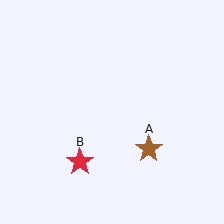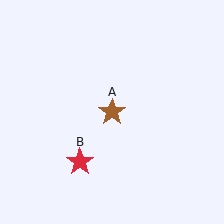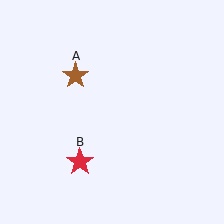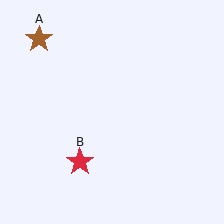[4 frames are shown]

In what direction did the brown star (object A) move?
The brown star (object A) moved up and to the left.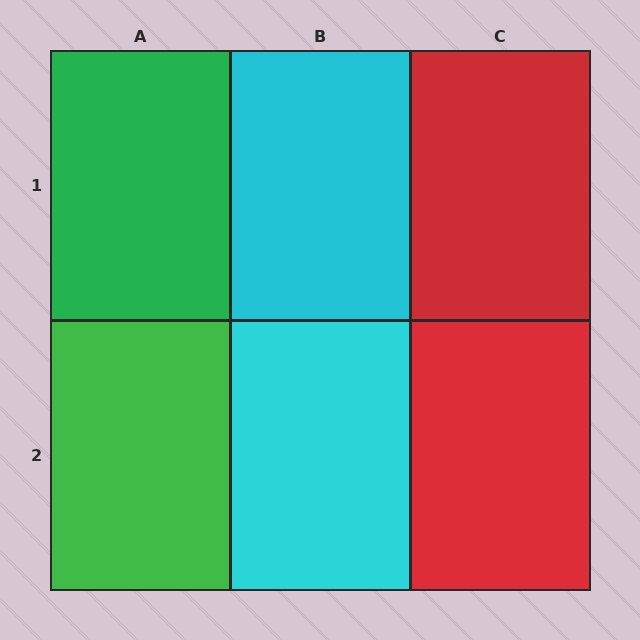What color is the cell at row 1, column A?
Green.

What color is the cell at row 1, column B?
Cyan.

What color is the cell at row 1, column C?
Red.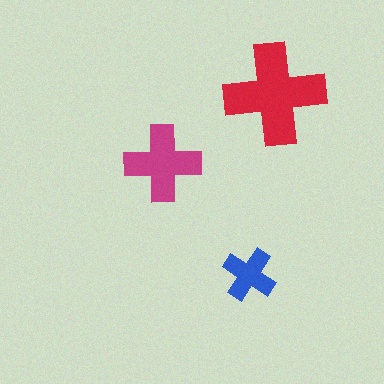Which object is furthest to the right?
The red cross is rightmost.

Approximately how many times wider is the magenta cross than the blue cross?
About 1.5 times wider.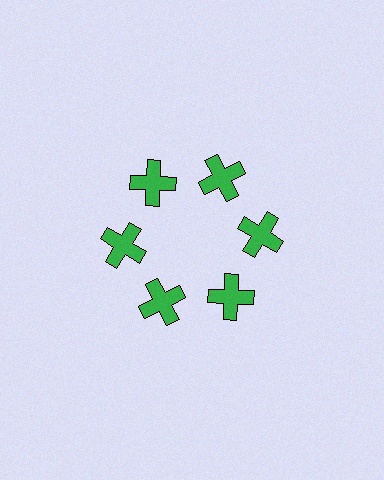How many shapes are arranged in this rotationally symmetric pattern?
There are 6 shapes, arranged in 6 groups of 1.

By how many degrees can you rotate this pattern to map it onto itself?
The pattern maps onto itself every 60 degrees of rotation.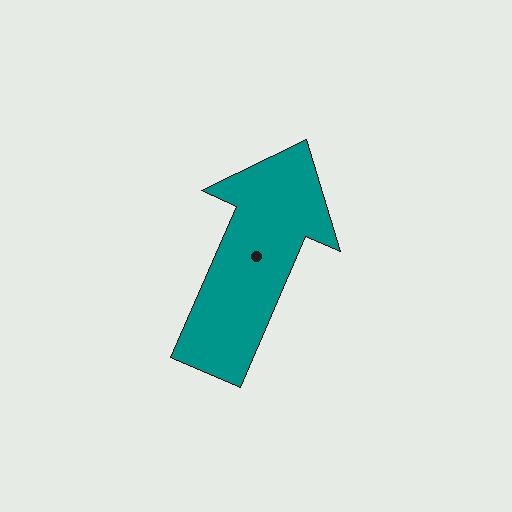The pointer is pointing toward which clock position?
Roughly 1 o'clock.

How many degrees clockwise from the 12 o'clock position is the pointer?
Approximately 23 degrees.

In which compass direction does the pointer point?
Northeast.